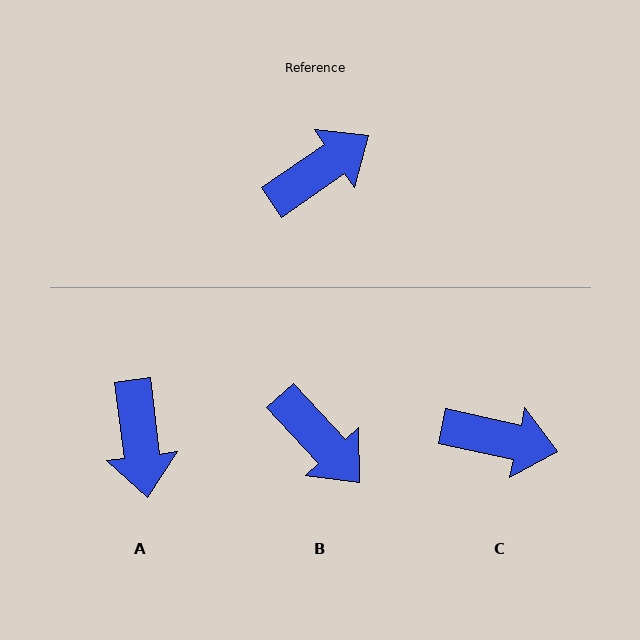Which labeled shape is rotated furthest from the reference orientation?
A, about 118 degrees away.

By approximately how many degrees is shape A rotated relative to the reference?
Approximately 118 degrees clockwise.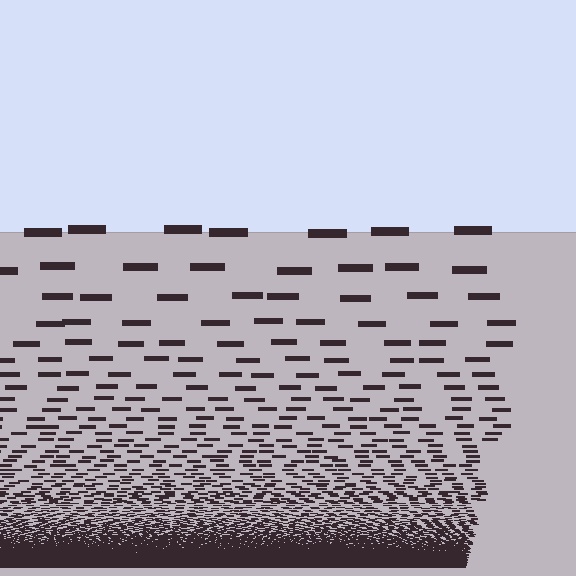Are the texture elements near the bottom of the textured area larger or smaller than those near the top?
Smaller. The gradient is inverted — elements near the bottom are smaller and denser.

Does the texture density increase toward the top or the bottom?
Density increases toward the bottom.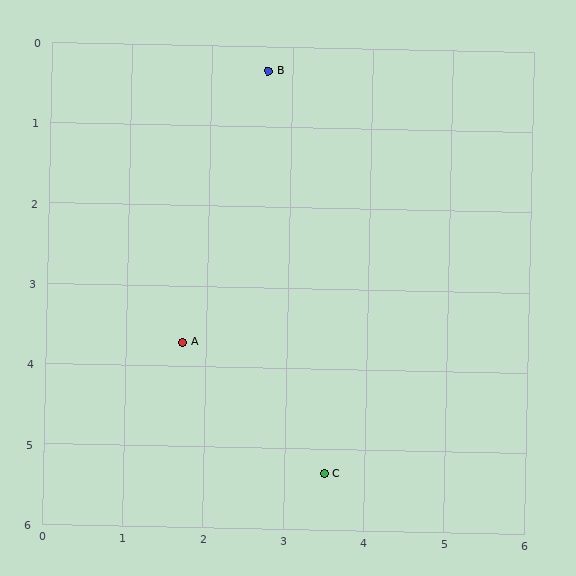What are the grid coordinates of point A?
Point A is at approximately (1.7, 3.7).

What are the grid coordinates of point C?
Point C is at approximately (3.5, 5.3).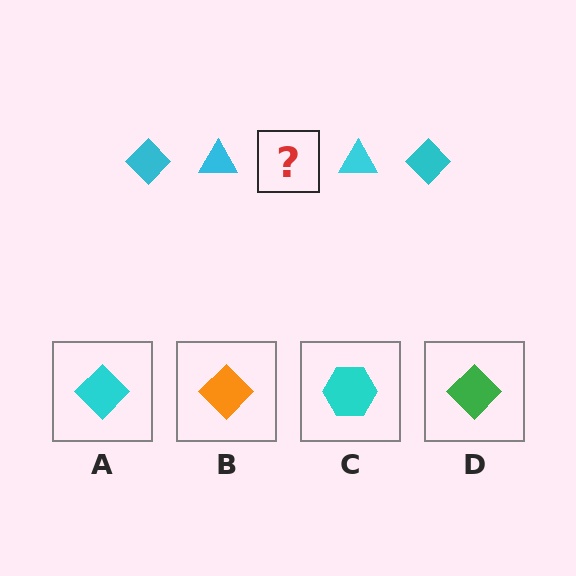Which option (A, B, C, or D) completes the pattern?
A.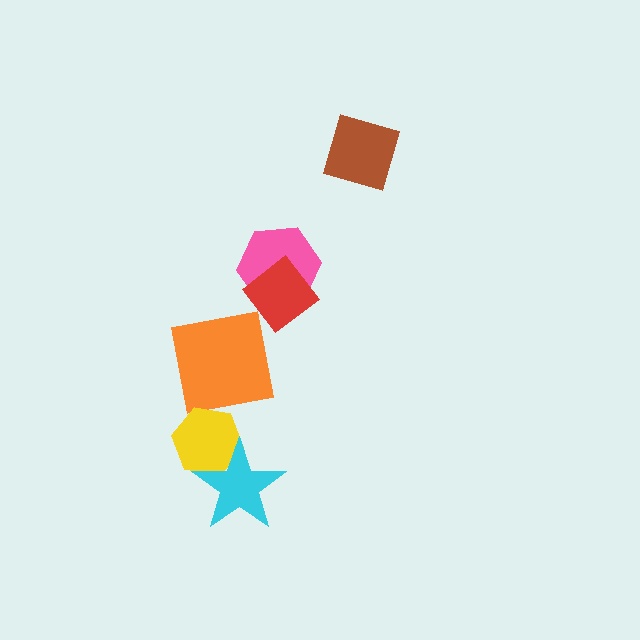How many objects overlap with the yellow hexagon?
1 object overlaps with the yellow hexagon.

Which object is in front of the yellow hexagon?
The cyan star is in front of the yellow hexagon.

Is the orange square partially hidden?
No, no other shape covers it.